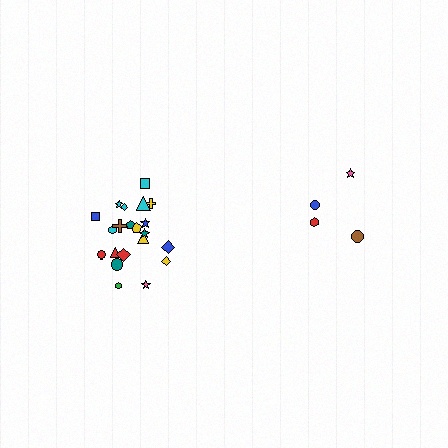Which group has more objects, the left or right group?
The left group.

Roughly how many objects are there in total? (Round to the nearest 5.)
Roughly 25 objects in total.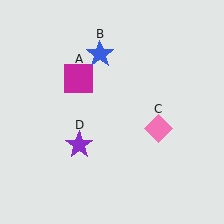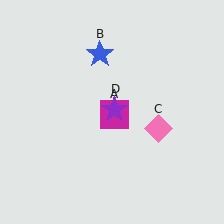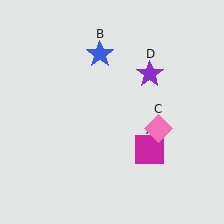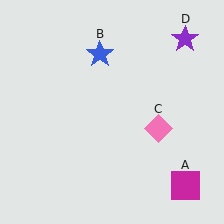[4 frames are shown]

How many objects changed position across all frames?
2 objects changed position: magenta square (object A), purple star (object D).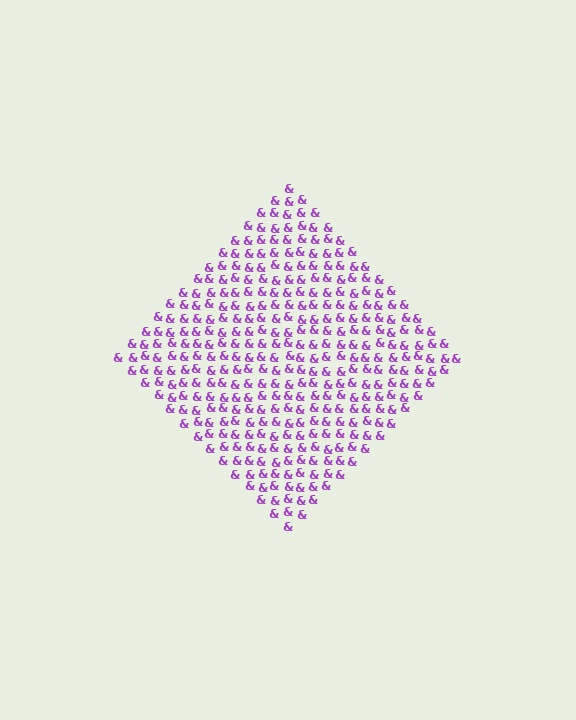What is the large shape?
The large shape is a diamond.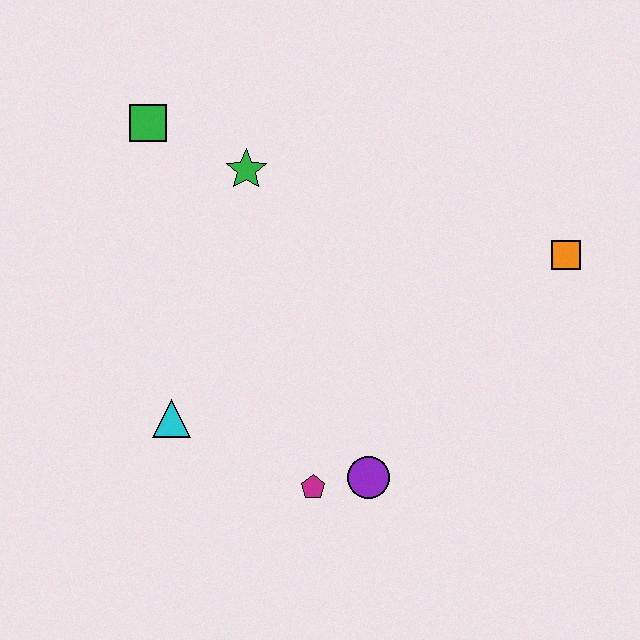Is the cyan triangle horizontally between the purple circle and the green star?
No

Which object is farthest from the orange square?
The green square is farthest from the orange square.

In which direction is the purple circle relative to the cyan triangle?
The purple circle is to the right of the cyan triangle.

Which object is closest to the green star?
The green square is closest to the green star.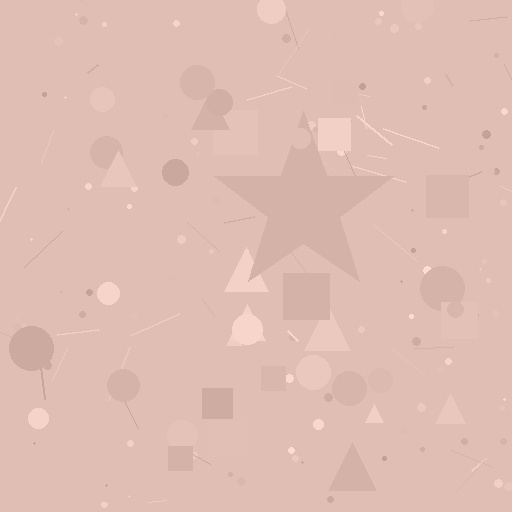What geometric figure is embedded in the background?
A star is embedded in the background.